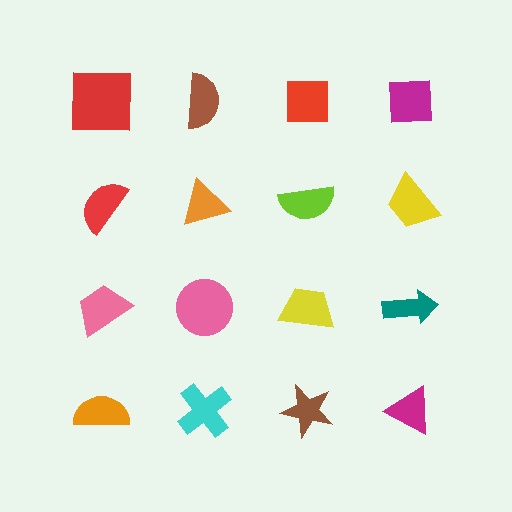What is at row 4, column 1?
An orange semicircle.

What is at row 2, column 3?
A lime semicircle.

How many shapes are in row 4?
4 shapes.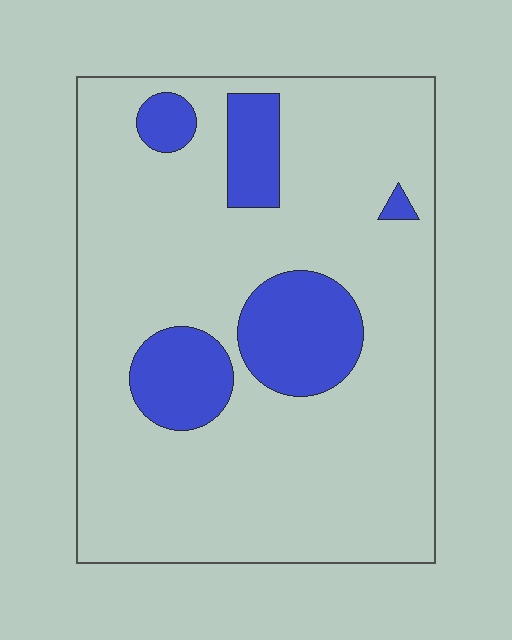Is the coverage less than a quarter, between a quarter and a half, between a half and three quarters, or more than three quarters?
Less than a quarter.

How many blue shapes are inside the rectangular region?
5.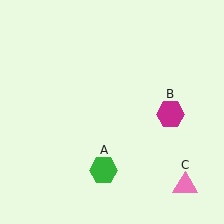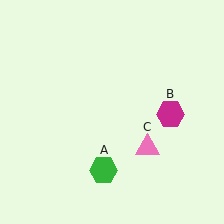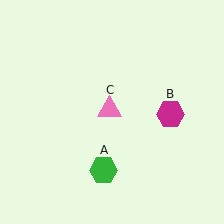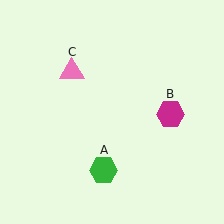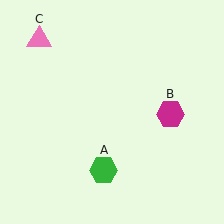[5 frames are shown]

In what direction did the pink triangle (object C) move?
The pink triangle (object C) moved up and to the left.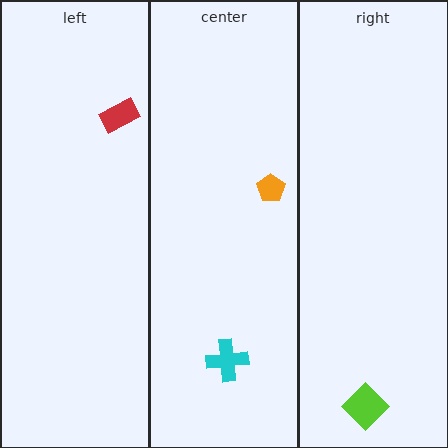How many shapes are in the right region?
1.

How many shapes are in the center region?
2.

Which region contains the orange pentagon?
The center region.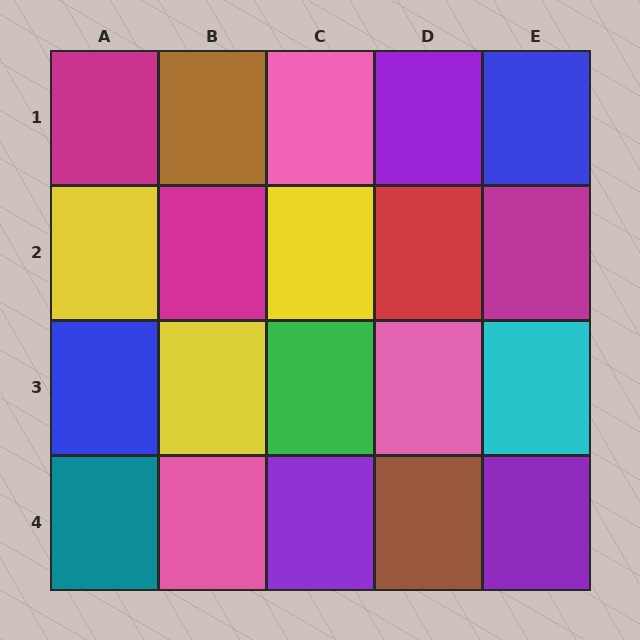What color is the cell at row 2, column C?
Yellow.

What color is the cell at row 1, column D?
Purple.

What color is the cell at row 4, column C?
Purple.